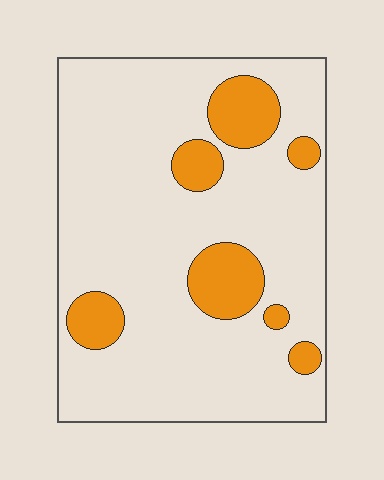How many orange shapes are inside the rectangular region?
7.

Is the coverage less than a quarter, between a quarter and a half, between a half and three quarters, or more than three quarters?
Less than a quarter.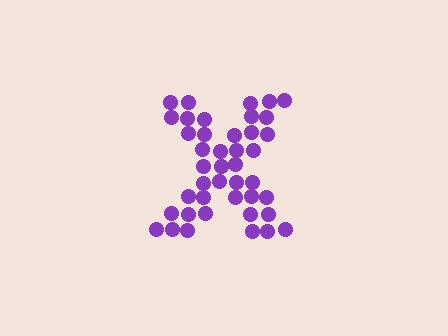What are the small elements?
The small elements are circles.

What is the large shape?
The large shape is the letter X.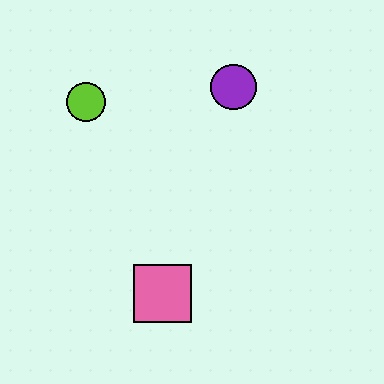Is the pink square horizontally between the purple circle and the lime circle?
Yes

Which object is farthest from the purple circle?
The pink square is farthest from the purple circle.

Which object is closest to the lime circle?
The purple circle is closest to the lime circle.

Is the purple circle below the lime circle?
No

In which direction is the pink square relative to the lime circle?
The pink square is below the lime circle.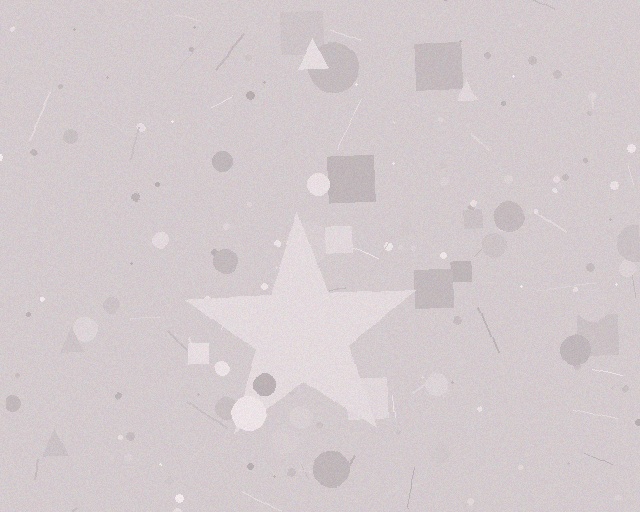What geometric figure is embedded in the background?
A star is embedded in the background.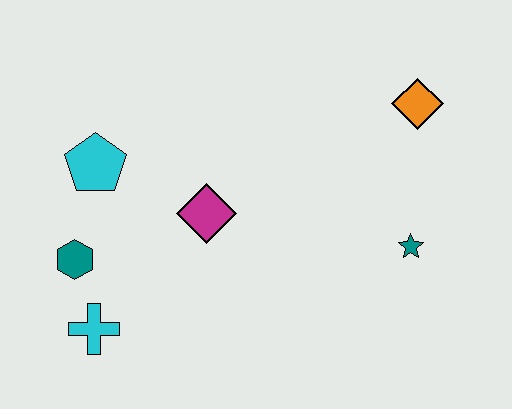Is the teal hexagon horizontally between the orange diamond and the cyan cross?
No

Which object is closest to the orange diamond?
The teal star is closest to the orange diamond.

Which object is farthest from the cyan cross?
The orange diamond is farthest from the cyan cross.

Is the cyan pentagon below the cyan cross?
No